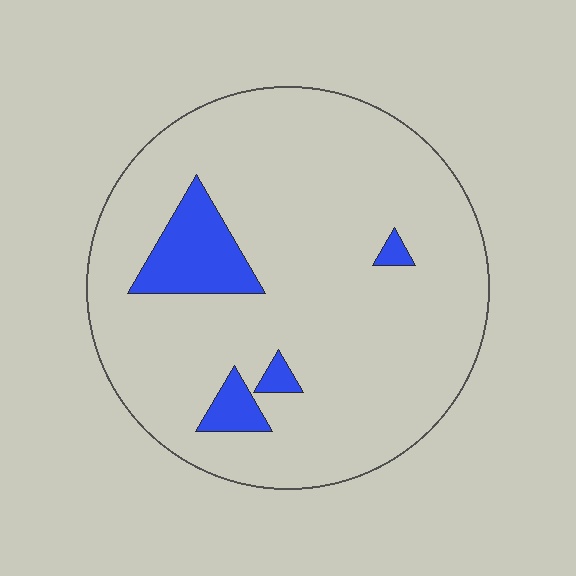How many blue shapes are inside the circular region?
4.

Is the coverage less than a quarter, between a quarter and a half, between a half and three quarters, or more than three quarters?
Less than a quarter.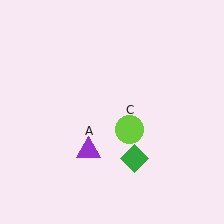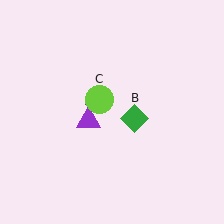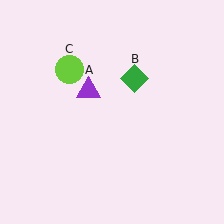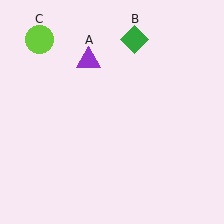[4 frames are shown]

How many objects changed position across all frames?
3 objects changed position: purple triangle (object A), green diamond (object B), lime circle (object C).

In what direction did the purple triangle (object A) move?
The purple triangle (object A) moved up.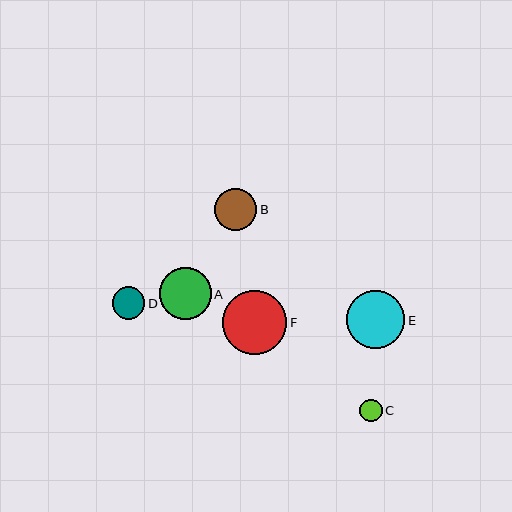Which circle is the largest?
Circle F is the largest with a size of approximately 64 pixels.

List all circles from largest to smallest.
From largest to smallest: F, E, A, B, D, C.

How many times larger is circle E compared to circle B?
Circle E is approximately 1.4 times the size of circle B.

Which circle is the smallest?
Circle C is the smallest with a size of approximately 23 pixels.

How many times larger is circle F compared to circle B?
Circle F is approximately 1.5 times the size of circle B.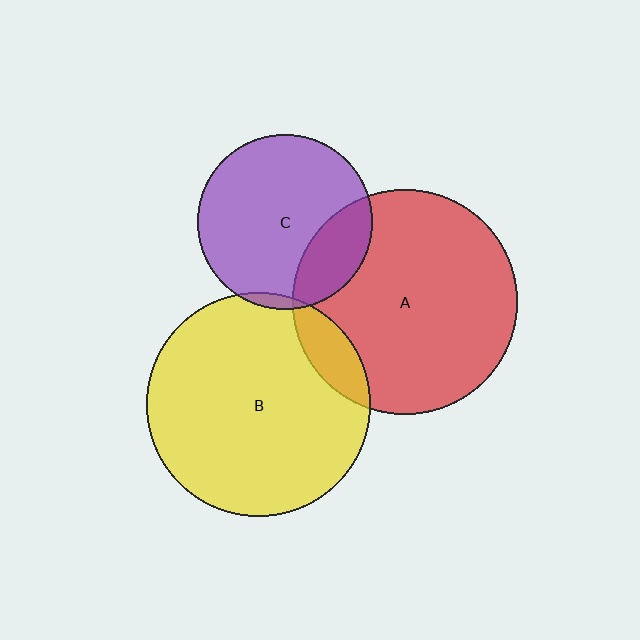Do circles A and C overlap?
Yes.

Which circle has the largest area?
Circle A (red).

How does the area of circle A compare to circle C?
Approximately 1.6 times.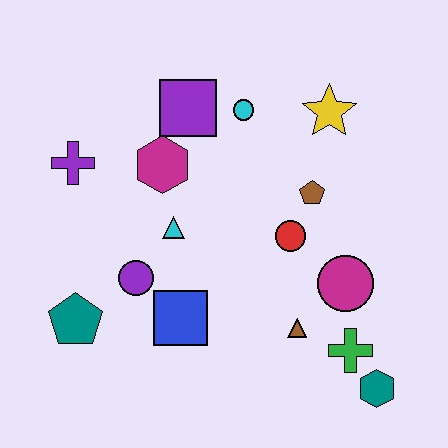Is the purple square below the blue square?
No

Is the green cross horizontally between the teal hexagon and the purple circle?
Yes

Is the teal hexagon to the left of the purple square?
No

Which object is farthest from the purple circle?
The teal hexagon is farthest from the purple circle.